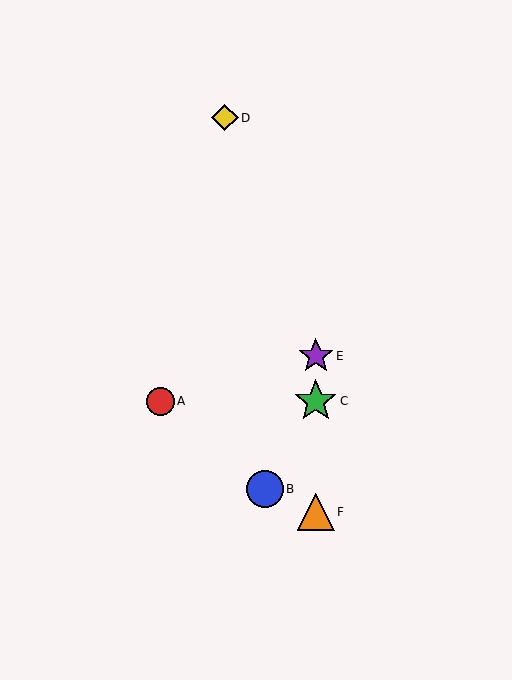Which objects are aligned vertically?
Objects C, E, F are aligned vertically.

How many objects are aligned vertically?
3 objects (C, E, F) are aligned vertically.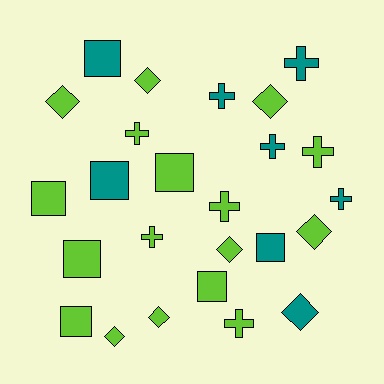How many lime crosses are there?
There are 5 lime crosses.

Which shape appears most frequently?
Cross, with 9 objects.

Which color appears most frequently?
Lime, with 17 objects.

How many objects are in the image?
There are 25 objects.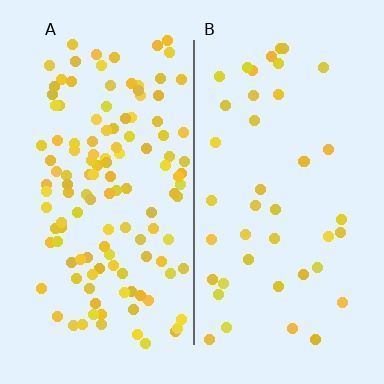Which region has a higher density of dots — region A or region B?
A (the left).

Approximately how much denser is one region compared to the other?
Approximately 3.0× — region A over region B.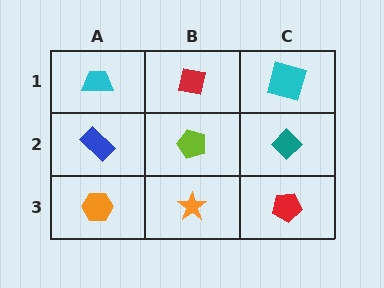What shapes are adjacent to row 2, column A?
A cyan trapezoid (row 1, column A), an orange hexagon (row 3, column A), a lime pentagon (row 2, column B).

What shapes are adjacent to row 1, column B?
A lime pentagon (row 2, column B), a cyan trapezoid (row 1, column A), a cyan square (row 1, column C).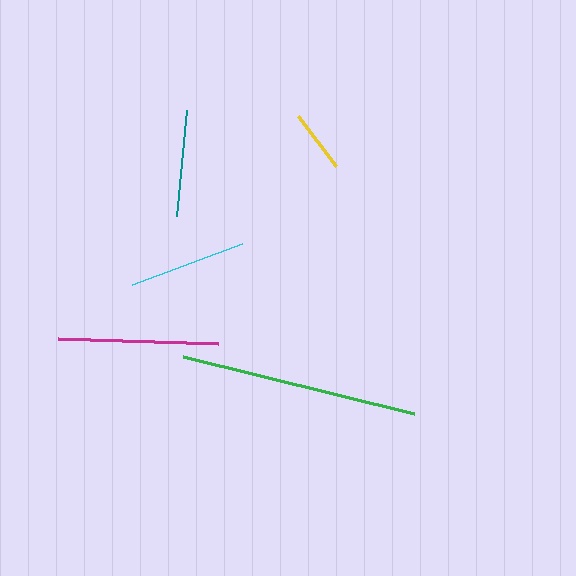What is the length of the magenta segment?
The magenta segment is approximately 160 pixels long.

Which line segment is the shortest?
The yellow line is the shortest at approximately 62 pixels.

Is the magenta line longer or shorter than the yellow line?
The magenta line is longer than the yellow line.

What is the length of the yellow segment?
The yellow segment is approximately 62 pixels long.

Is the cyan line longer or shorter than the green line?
The green line is longer than the cyan line.